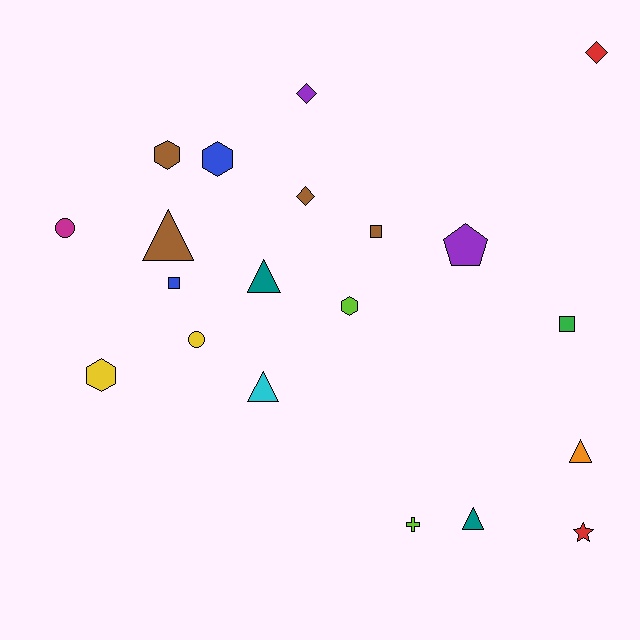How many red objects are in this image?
There are 2 red objects.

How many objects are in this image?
There are 20 objects.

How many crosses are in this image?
There is 1 cross.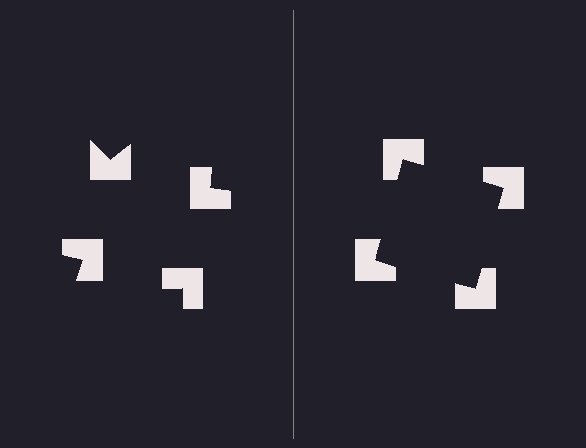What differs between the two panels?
The notched squares are positioned identically on both sides; only the wedge orientations differ. On the right they align to a square; on the left they are misaligned.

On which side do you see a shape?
An illusory square appears on the right side. On the left side the wedge cuts are rotated, so no coherent shape forms.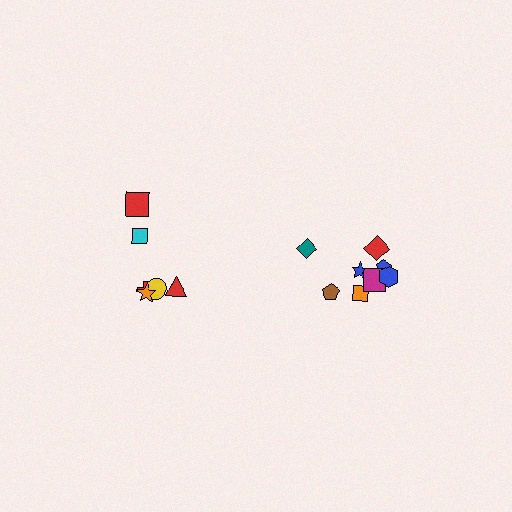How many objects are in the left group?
There are 6 objects.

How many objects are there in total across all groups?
There are 14 objects.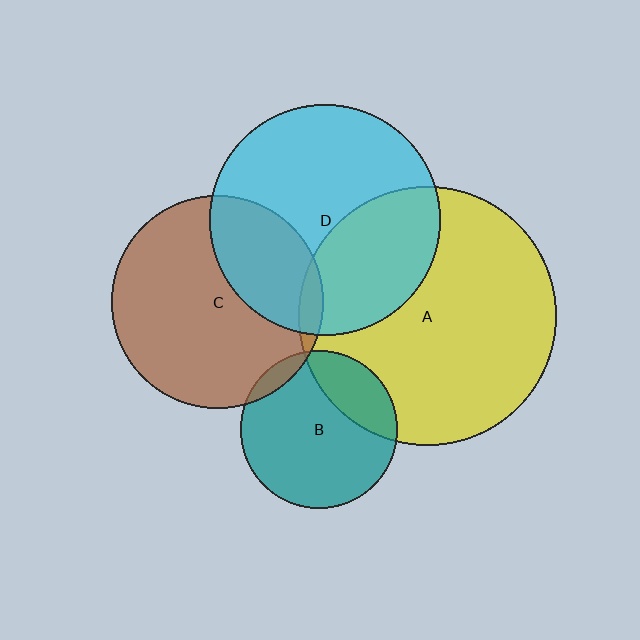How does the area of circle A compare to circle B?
Approximately 2.7 times.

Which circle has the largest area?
Circle A (yellow).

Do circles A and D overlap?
Yes.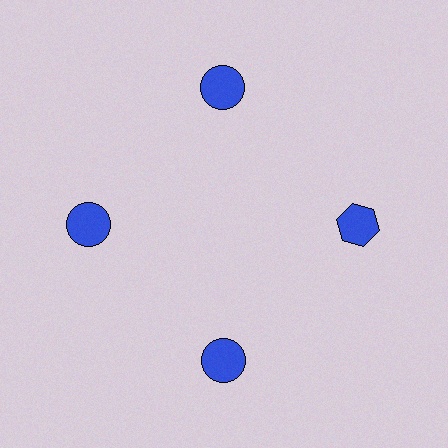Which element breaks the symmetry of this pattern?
The blue hexagon at roughly the 3 o'clock position breaks the symmetry. All other shapes are blue circles.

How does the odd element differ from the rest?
It has a different shape: hexagon instead of circle.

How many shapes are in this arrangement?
There are 4 shapes arranged in a ring pattern.